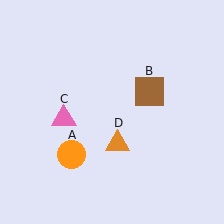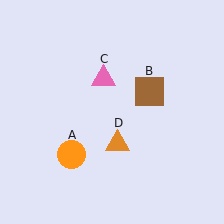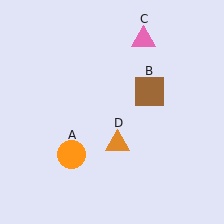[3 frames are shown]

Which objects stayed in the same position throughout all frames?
Orange circle (object A) and brown square (object B) and orange triangle (object D) remained stationary.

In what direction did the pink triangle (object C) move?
The pink triangle (object C) moved up and to the right.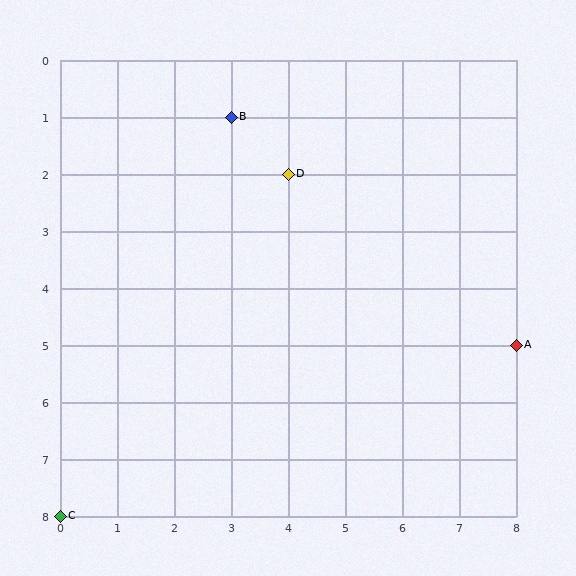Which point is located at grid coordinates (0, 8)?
Point C is at (0, 8).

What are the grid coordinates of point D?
Point D is at grid coordinates (4, 2).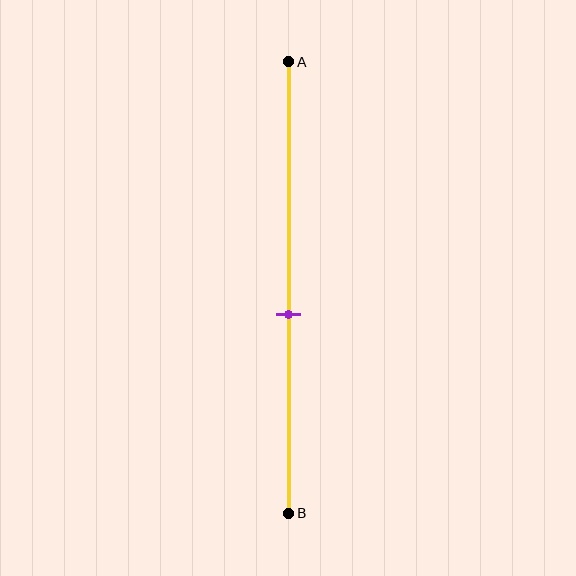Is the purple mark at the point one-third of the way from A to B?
No, the mark is at about 55% from A, not at the 33% one-third point.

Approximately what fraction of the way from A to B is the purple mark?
The purple mark is approximately 55% of the way from A to B.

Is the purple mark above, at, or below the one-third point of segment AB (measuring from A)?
The purple mark is below the one-third point of segment AB.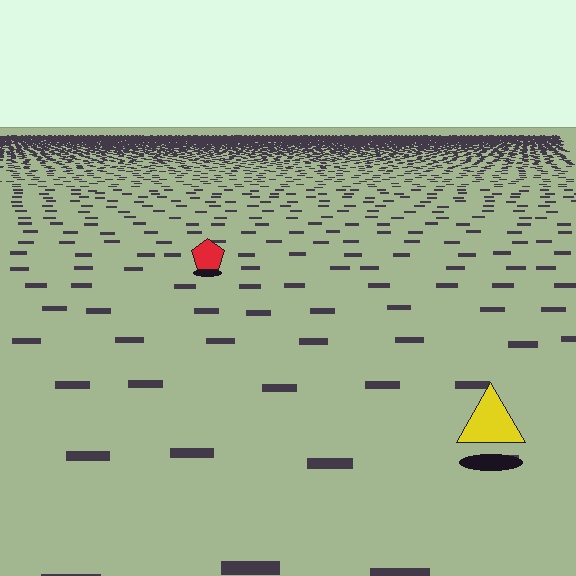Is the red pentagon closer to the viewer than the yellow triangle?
No. The yellow triangle is closer — you can tell from the texture gradient: the ground texture is coarser near it.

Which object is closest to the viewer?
The yellow triangle is closest. The texture marks near it are larger and more spread out.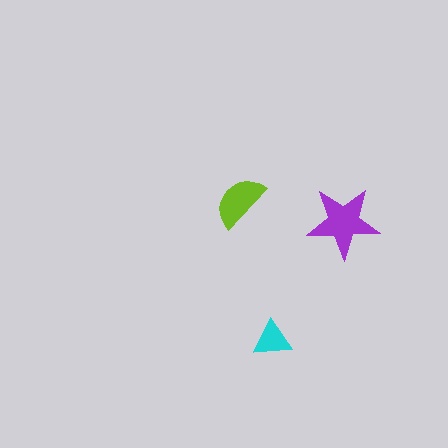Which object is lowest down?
The cyan triangle is bottommost.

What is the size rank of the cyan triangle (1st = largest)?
3rd.